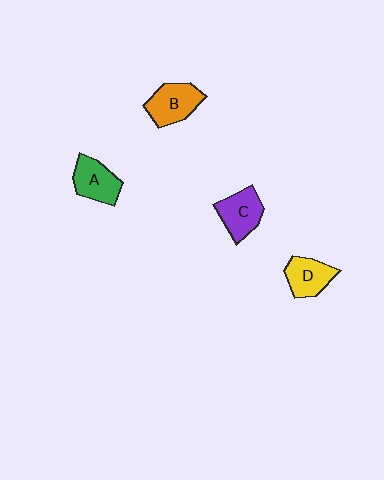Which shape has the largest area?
Shape B (orange).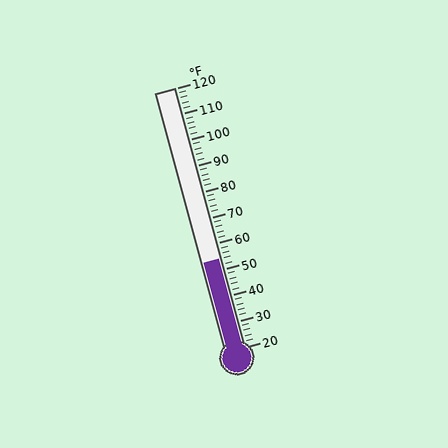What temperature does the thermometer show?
The thermometer shows approximately 54°F.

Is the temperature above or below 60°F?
The temperature is below 60°F.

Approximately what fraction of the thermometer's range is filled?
The thermometer is filled to approximately 35% of its range.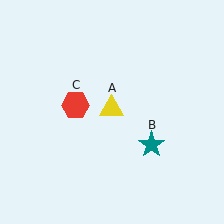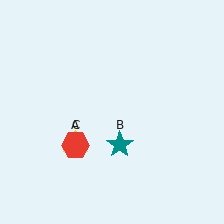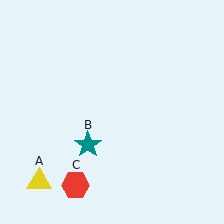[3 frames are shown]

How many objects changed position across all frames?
3 objects changed position: yellow triangle (object A), teal star (object B), red hexagon (object C).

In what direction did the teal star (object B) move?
The teal star (object B) moved left.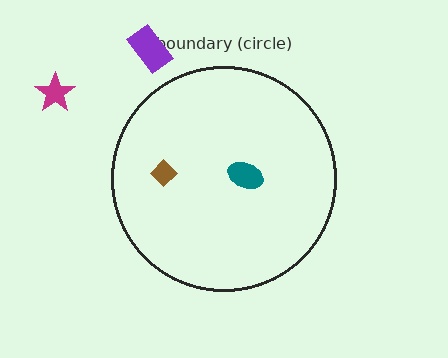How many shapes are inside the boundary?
2 inside, 2 outside.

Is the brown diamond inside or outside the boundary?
Inside.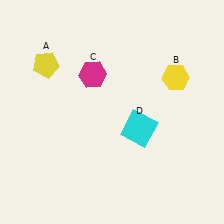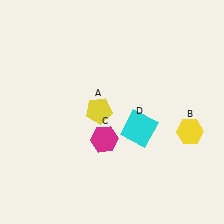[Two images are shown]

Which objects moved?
The objects that moved are: the yellow pentagon (A), the yellow hexagon (B), the magenta hexagon (C).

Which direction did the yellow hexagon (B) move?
The yellow hexagon (B) moved down.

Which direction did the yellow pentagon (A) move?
The yellow pentagon (A) moved right.